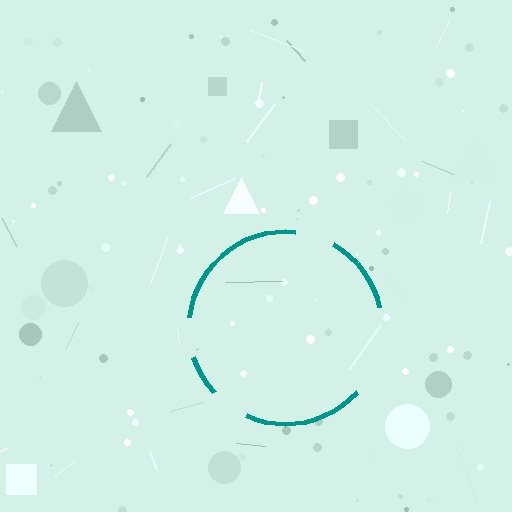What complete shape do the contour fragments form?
The contour fragments form a circle.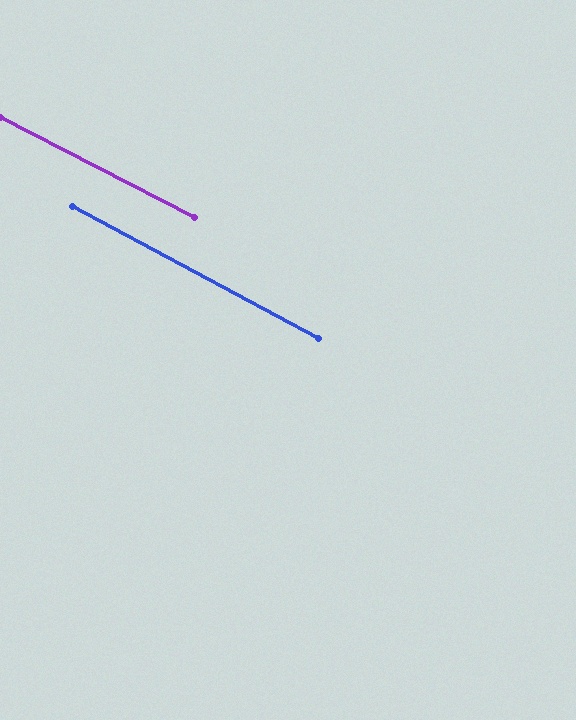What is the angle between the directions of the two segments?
Approximately 1 degree.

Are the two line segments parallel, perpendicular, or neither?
Parallel — their directions differ by only 1.1°.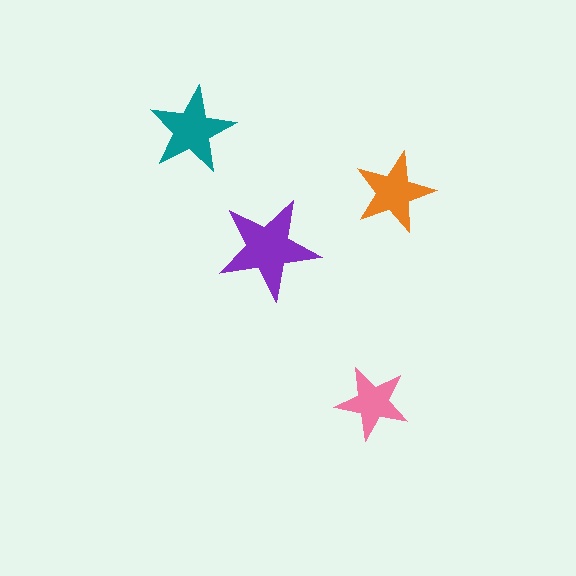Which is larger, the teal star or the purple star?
The purple one.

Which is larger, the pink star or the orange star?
The orange one.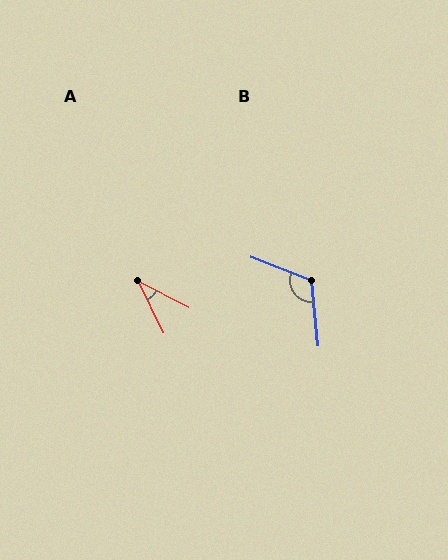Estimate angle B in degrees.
Approximately 116 degrees.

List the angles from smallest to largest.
A (36°), B (116°).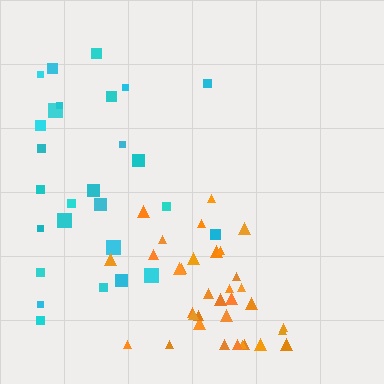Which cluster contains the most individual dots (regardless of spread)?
Orange (34).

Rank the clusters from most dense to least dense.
orange, cyan.